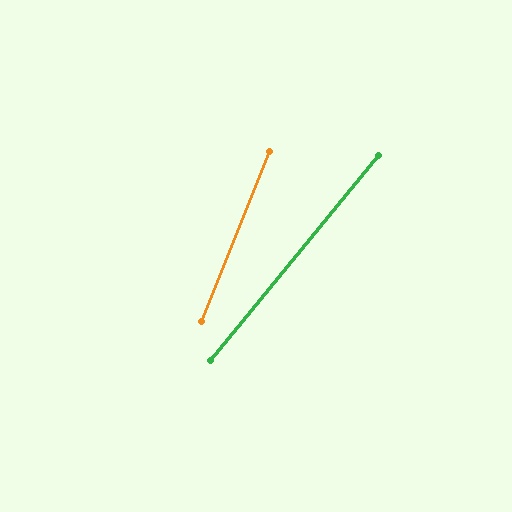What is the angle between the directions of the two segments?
Approximately 17 degrees.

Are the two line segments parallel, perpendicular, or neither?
Neither parallel nor perpendicular — they differ by about 17°.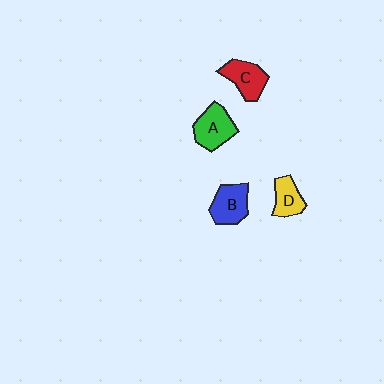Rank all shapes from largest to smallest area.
From largest to smallest: A (green), B (blue), C (red), D (yellow).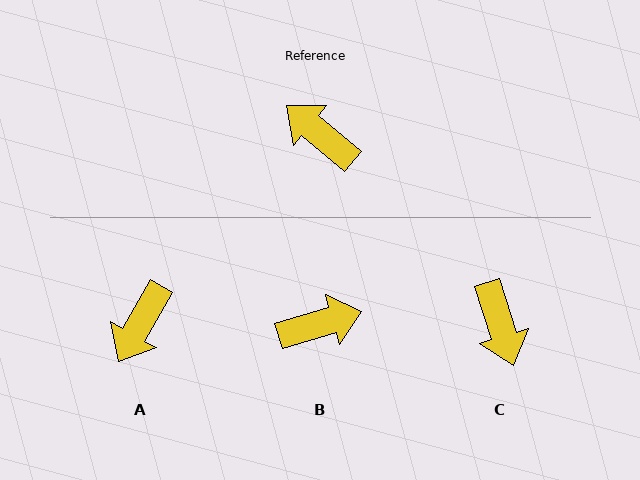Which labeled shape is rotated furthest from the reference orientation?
C, about 148 degrees away.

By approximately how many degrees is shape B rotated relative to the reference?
Approximately 123 degrees clockwise.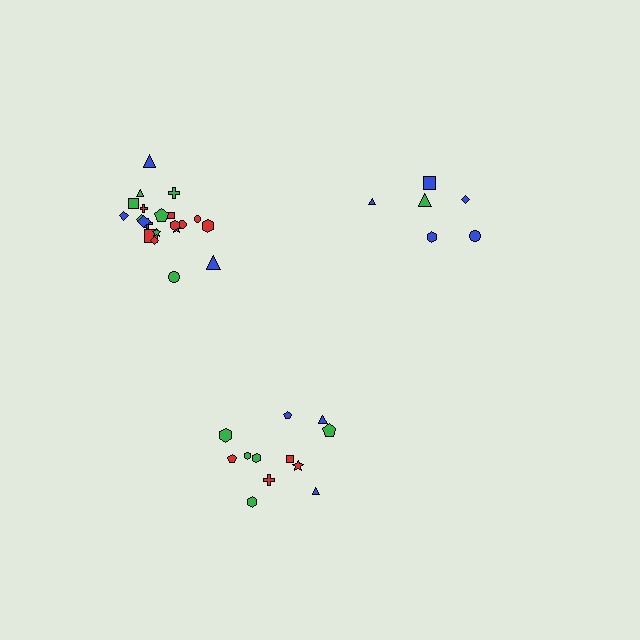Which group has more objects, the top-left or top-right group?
The top-left group.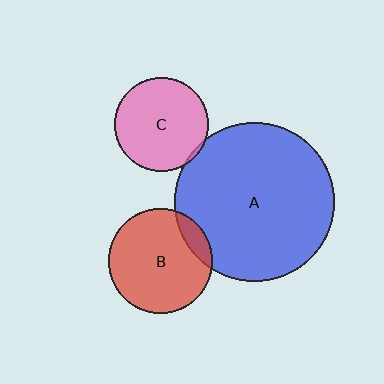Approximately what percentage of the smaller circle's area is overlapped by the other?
Approximately 5%.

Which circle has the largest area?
Circle A (blue).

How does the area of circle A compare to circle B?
Approximately 2.3 times.